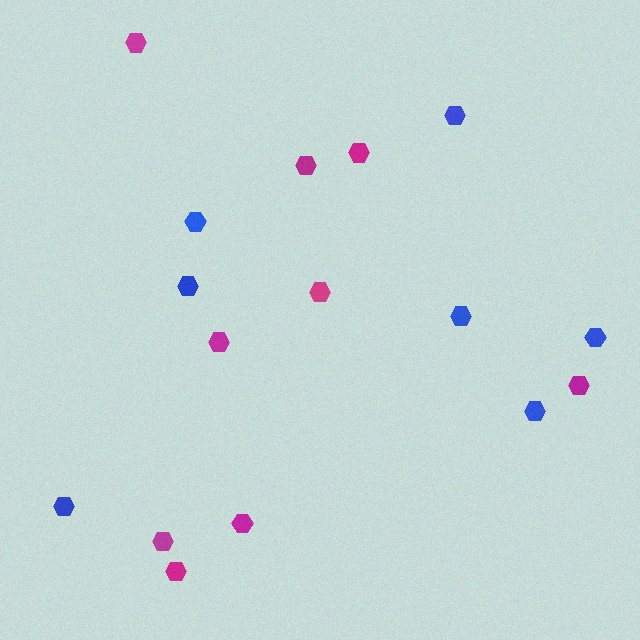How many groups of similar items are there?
There are 2 groups: one group of magenta hexagons (9) and one group of blue hexagons (7).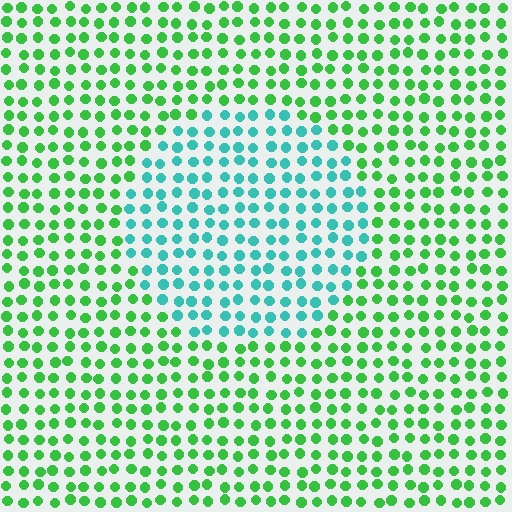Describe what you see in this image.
The image is filled with small green elements in a uniform arrangement. A circle-shaped region is visible where the elements are tinted to a slightly different hue, forming a subtle color boundary.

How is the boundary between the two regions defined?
The boundary is defined purely by a slight shift in hue (about 50 degrees). Spacing, size, and orientation are identical on both sides.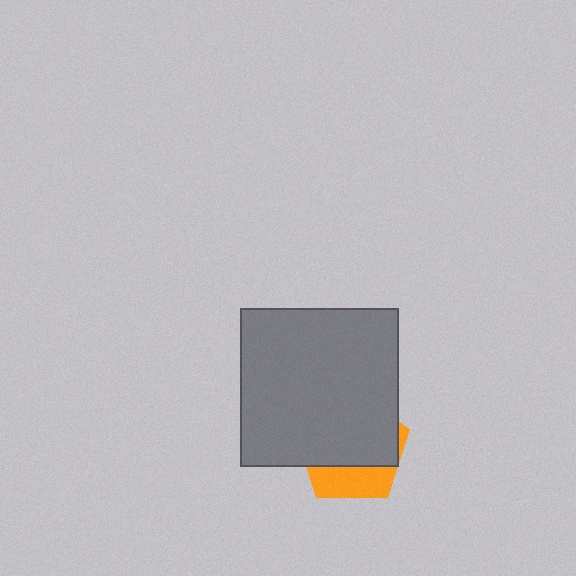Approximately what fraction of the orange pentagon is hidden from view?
Roughly 70% of the orange pentagon is hidden behind the gray square.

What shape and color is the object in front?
The object in front is a gray square.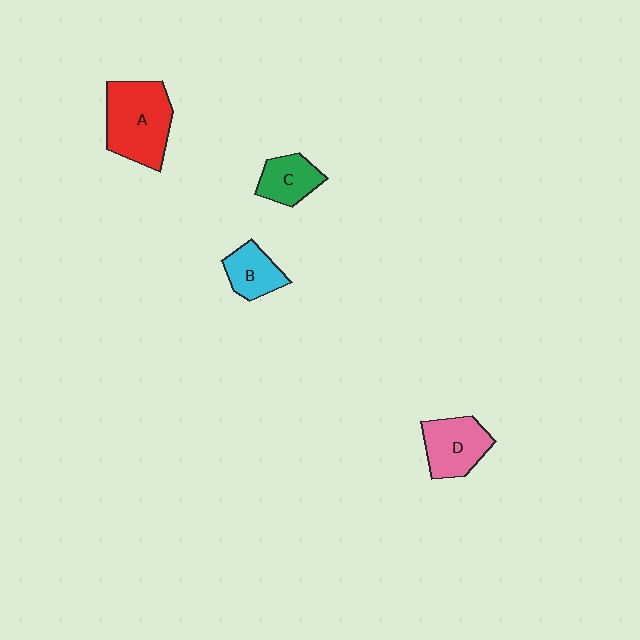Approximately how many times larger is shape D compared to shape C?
Approximately 1.3 times.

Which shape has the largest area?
Shape A (red).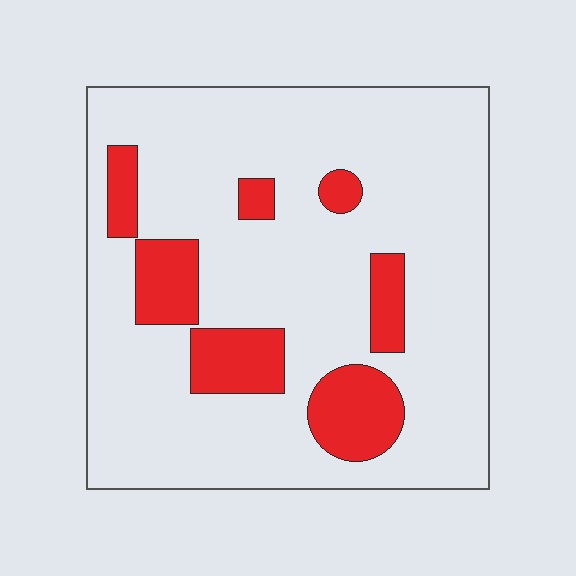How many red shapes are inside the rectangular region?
7.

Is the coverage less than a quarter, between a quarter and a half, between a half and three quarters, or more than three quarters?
Less than a quarter.